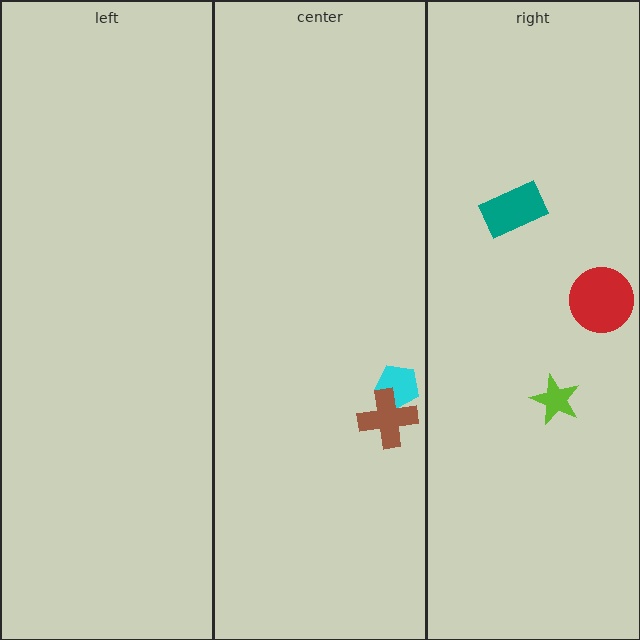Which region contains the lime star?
The right region.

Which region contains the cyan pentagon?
The center region.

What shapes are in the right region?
The lime star, the red circle, the teal rectangle.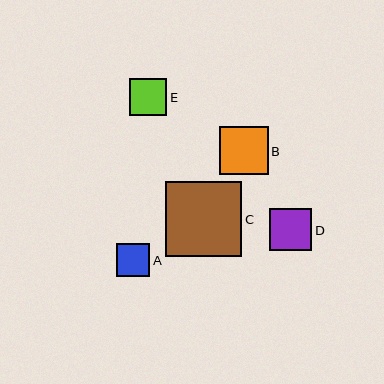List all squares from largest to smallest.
From largest to smallest: C, B, D, E, A.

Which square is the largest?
Square C is the largest with a size of approximately 76 pixels.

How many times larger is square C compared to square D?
Square C is approximately 1.8 times the size of square D.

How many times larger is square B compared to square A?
Square B is approximately 1.5 times the size of square A.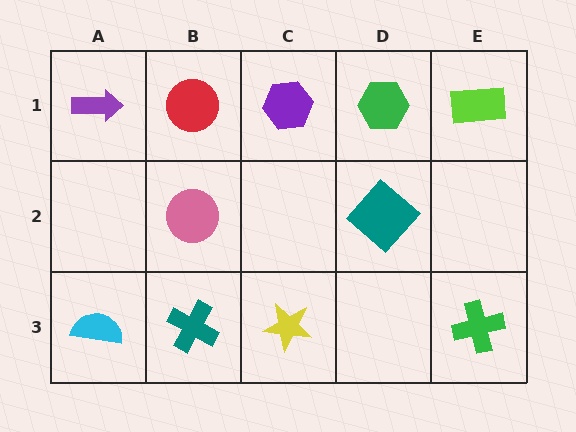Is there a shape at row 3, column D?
No, that cell is empty.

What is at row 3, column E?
A green cross.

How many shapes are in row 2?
2 shapes.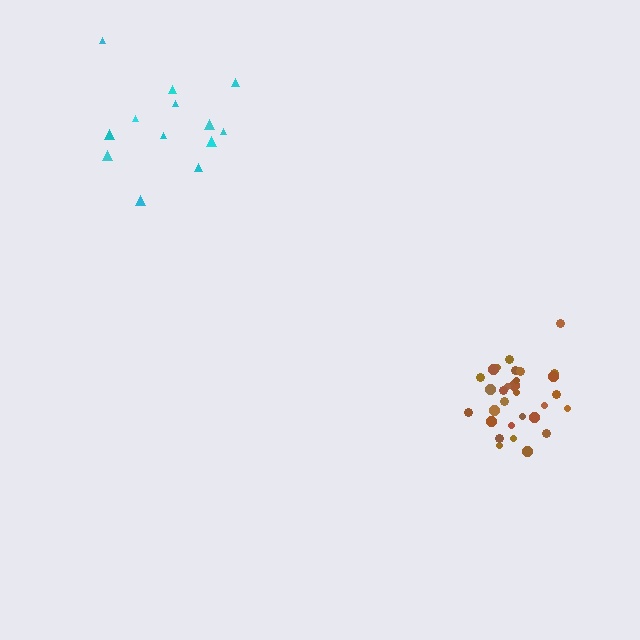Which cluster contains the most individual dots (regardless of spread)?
Brown (30).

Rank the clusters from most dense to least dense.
brown, cyan.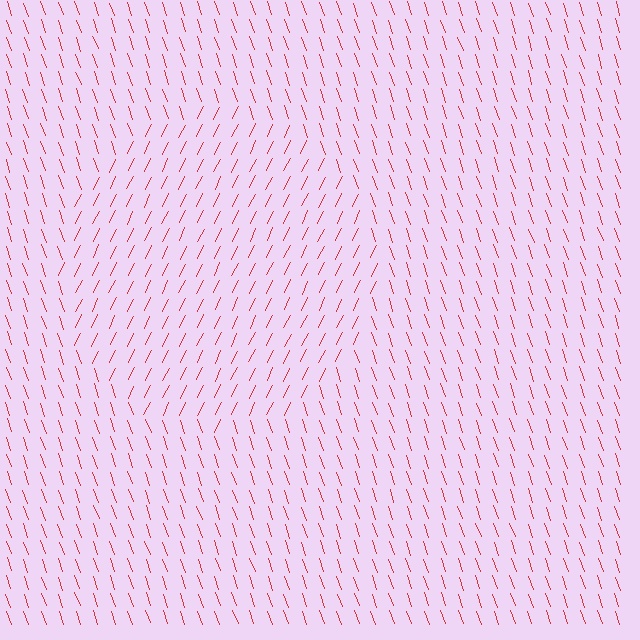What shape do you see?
I see a circle.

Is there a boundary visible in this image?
Yes, there is a texture boundary formed by a change in line orientation.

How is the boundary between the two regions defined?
The boundary is defined purely by a change in line orientation (approximately 45 degrees difference). All lines are the same color and thickness.